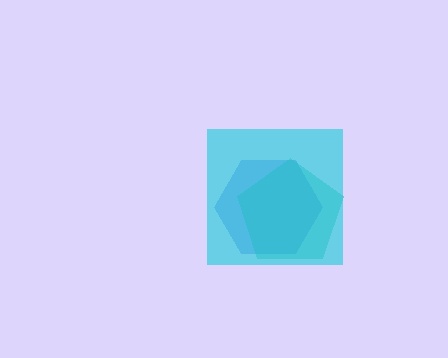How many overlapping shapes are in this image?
There are 3 overlapping shapes in the image.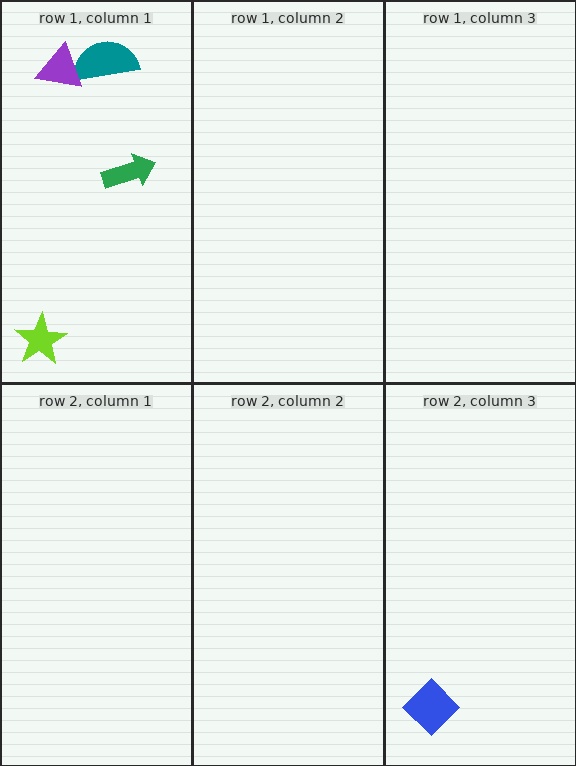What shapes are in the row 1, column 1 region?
The teal semicircle, the purple triangle, the green arrow, the lime star.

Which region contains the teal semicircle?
The row 1, column 1 region.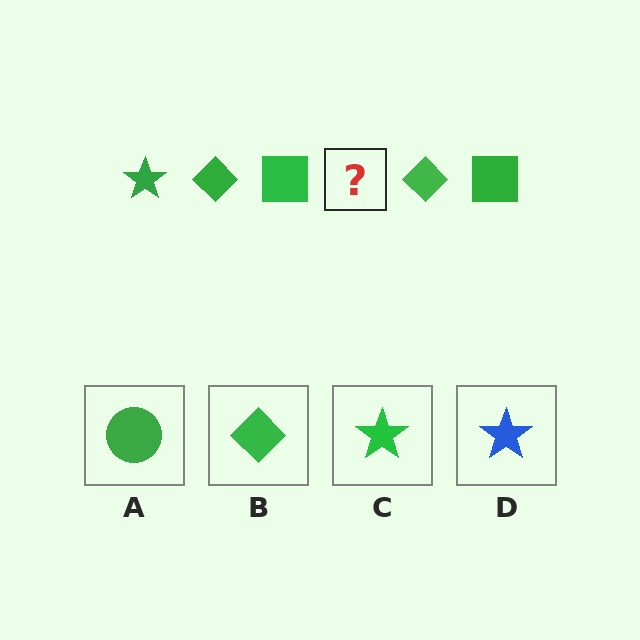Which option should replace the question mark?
Option C.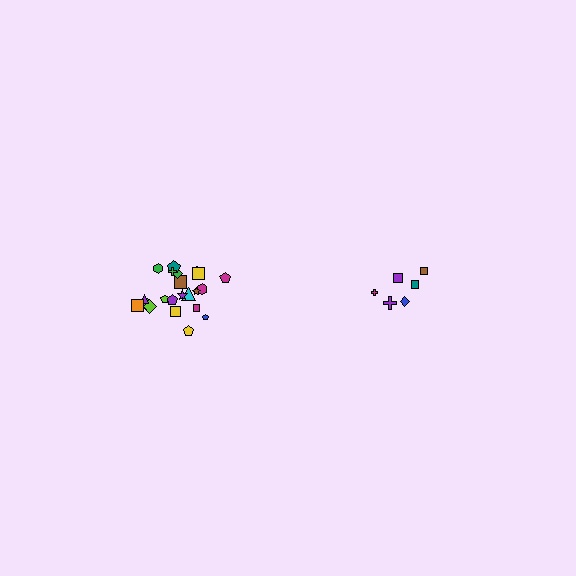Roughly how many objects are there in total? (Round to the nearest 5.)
Roughly 30 objects in total.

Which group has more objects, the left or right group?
The left group.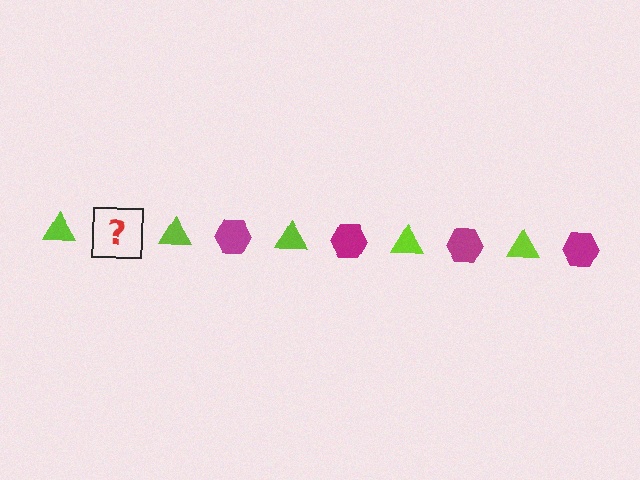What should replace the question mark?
The question mark should be replaced with a magenta hexagon.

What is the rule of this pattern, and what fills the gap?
The rule is that the pattern alternates between lime triangle and magenta hexagon. The gap should be filled with a magenta hexagon.